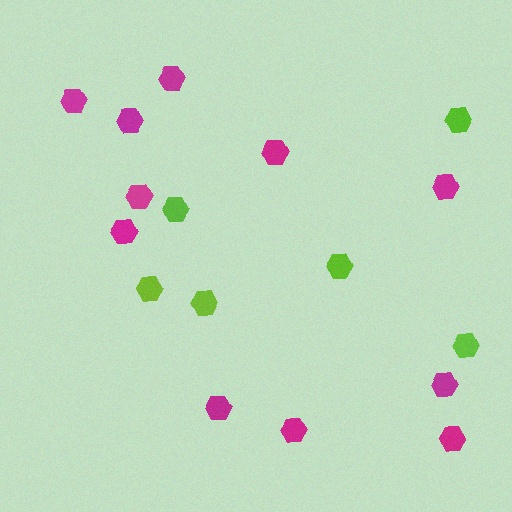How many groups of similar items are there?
There are 2 groups: one group of lime hexagons (6) and one group of magenta hexagons (11).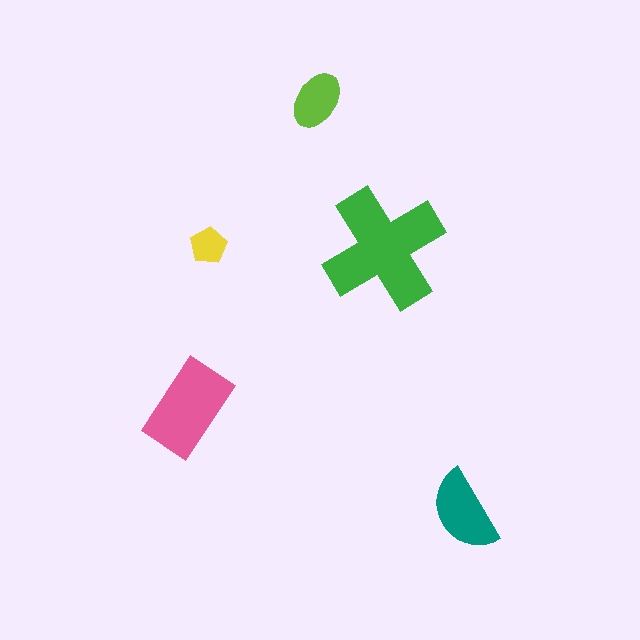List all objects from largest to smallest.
The green cross, the pink rectangle, the teal semicircle, the lime ellipse, the yellow pentagon.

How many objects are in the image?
There are 5 objects in the image.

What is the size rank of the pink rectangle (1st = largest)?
2nd.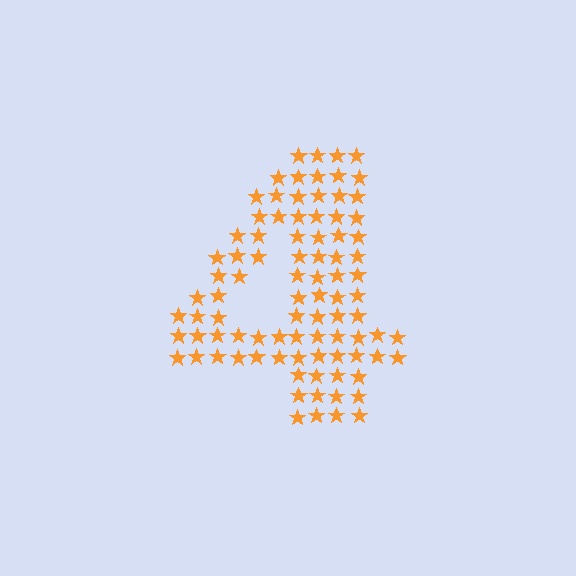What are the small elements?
The small elements are stars.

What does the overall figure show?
The overall figure shows the digit 4.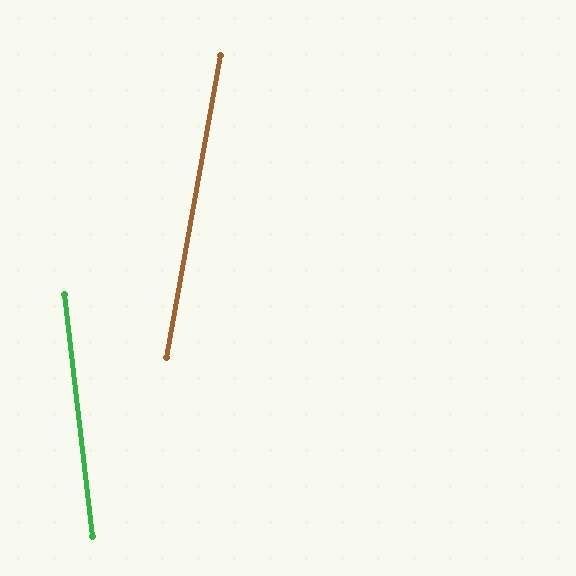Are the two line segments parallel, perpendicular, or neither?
Neither parallel nor perpendicular — they differ by about 17°.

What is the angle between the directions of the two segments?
Approximately 17 degrees.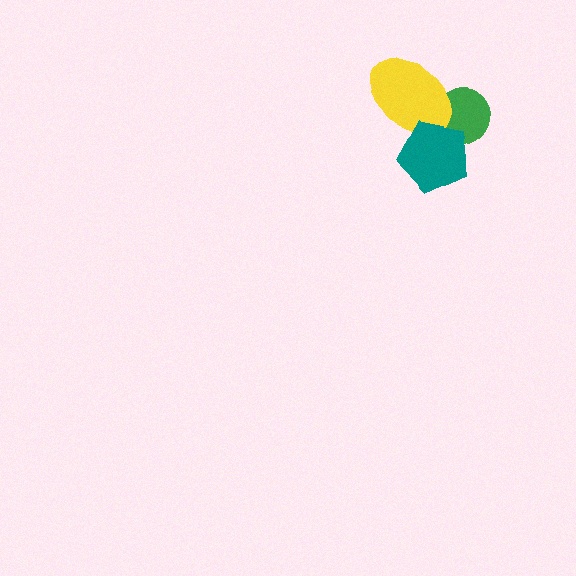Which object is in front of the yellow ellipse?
The teal pentagon is in front of the yellow ellipse.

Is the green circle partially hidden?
Yes, it is partially covered by another shape.